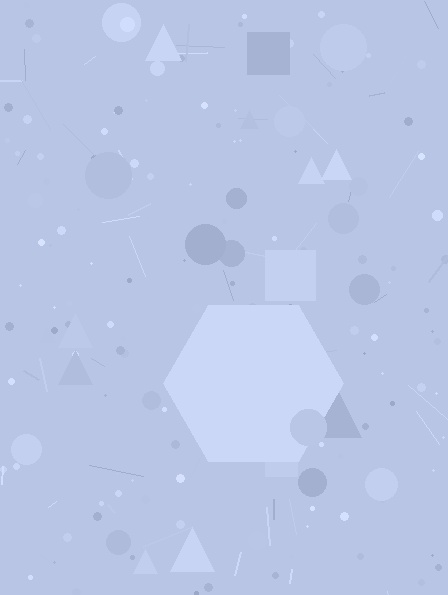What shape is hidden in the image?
A hexagon is hidden in the image.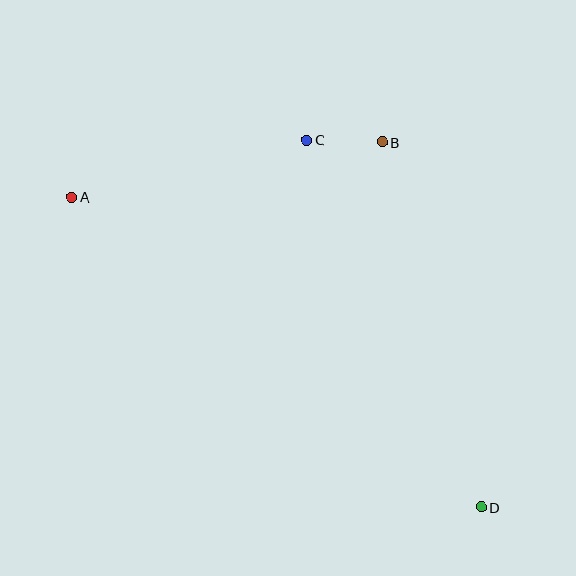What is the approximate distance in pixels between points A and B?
The distance between A and B is approximately 315 pixels.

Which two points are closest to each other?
Points B and C are closest to each other.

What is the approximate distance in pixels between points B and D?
The distance between B and D is approximately 378 pixels.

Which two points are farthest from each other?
Points A and D are farthest from each other.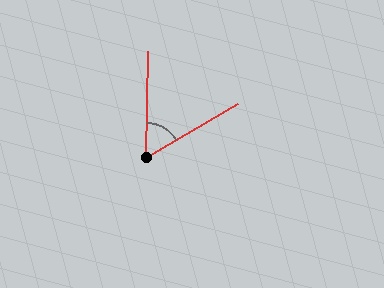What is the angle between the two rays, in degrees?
Approximately 58 degrees.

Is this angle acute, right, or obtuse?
It is acute.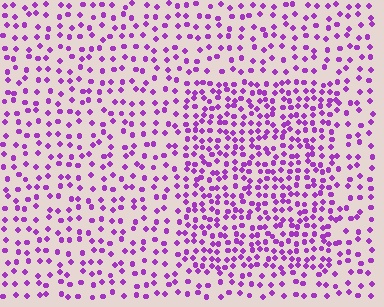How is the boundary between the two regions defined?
The boundary is defined by a change in element density (approximately 1.8x ratio). All elements are the same color, size, and shape.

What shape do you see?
I see a rectangle.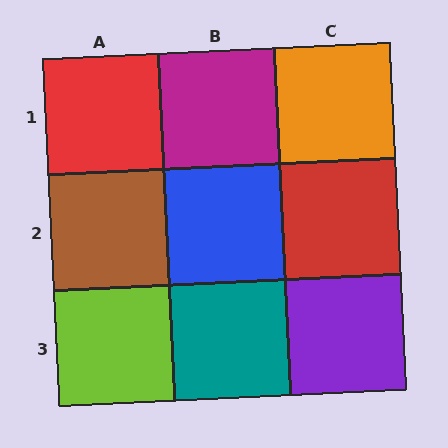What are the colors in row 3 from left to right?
Lime, teal, purple.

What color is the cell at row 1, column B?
Magenta.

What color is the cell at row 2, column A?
Brown.